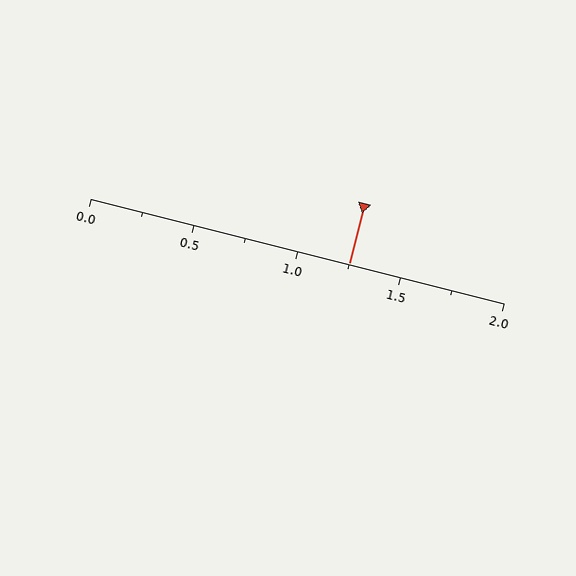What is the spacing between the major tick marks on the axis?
The major ticks are spaced 0.5 apart.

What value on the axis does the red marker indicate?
The marker indicates approximately 1.25.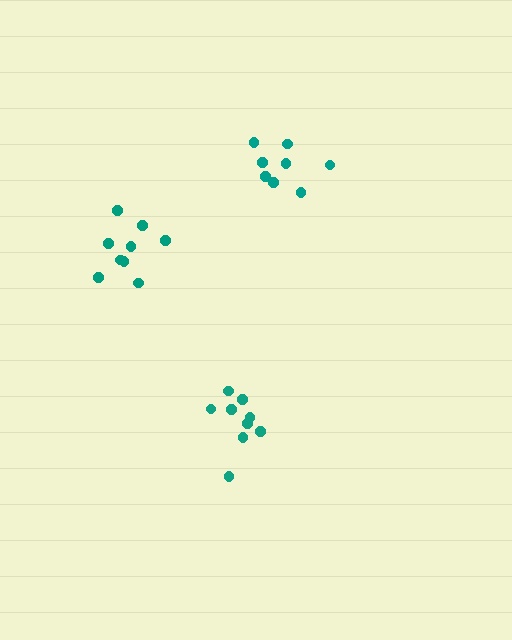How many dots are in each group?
Group 1: 9 dots, Group 2: 9 dots, Group 3: 8 dots (26 total).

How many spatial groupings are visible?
There are 3 spatial groupings.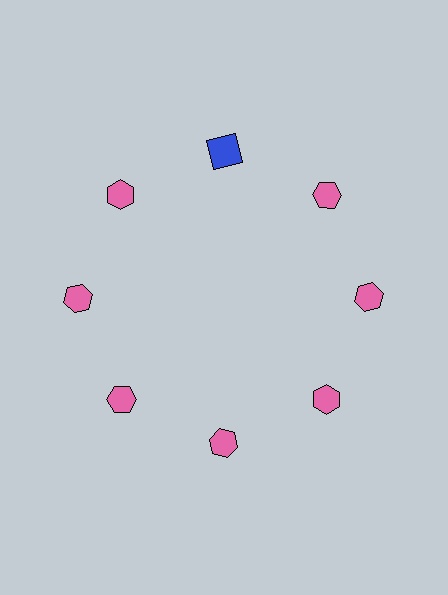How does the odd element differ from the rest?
It differs in both color (blue instead of pink) and shape (square instead of hexagon).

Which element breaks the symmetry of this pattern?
The blue square at roughly the 12 o'clock position breaks the symmetry. All other shapes are pink hexagons.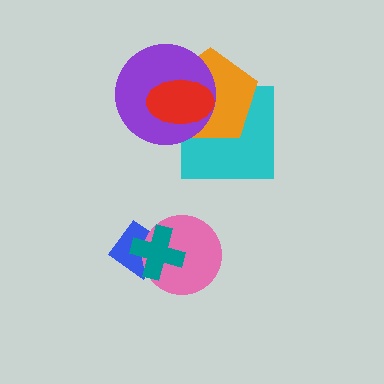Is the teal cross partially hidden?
No, no other shape covers it.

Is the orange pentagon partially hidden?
Yes, it is partially covered by another shape.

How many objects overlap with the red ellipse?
3 objects overlap with the red ellipse.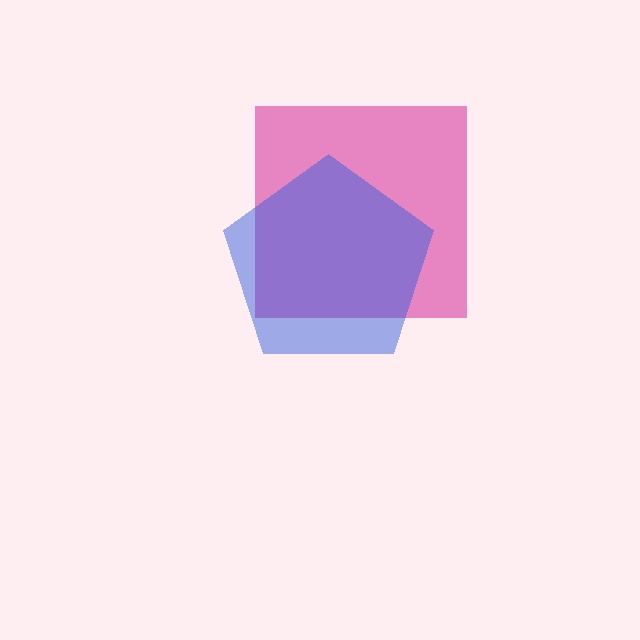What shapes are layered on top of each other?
The layered shapes are: a magenta square, a blue pentagon.